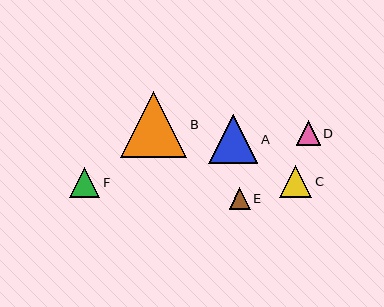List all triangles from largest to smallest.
From largest to smallest: B, A, C, F, D, E.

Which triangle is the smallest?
Triangle E is the smallest with a size of approximately 21 pixels.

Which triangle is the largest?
Triangle B is the largest with a size of approximately 66 pixels.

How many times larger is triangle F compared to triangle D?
Triangle F is approximately 1.3 times the size of triangle D.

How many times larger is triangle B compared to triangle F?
Triangle B is approximately 2.1 times the size of triangle F.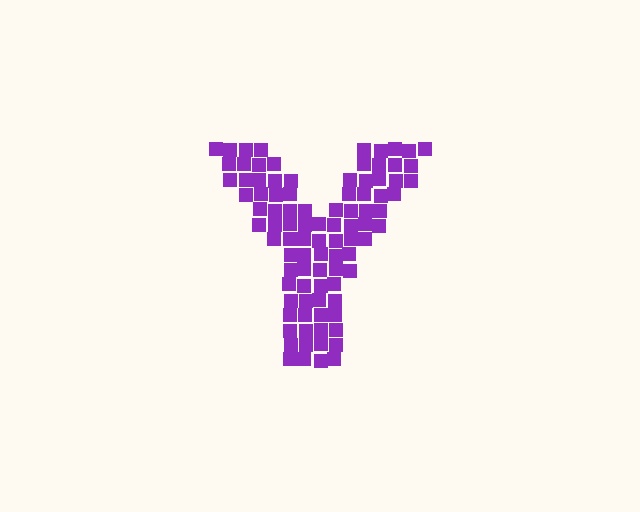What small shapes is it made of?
It is made of small squares.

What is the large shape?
The large shape is the letter Y.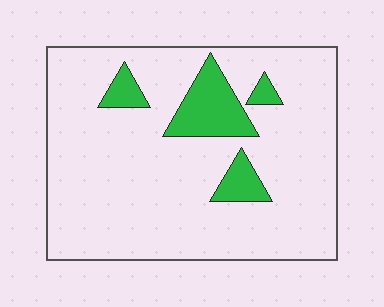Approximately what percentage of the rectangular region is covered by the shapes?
Approximately 15%.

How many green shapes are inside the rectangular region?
4.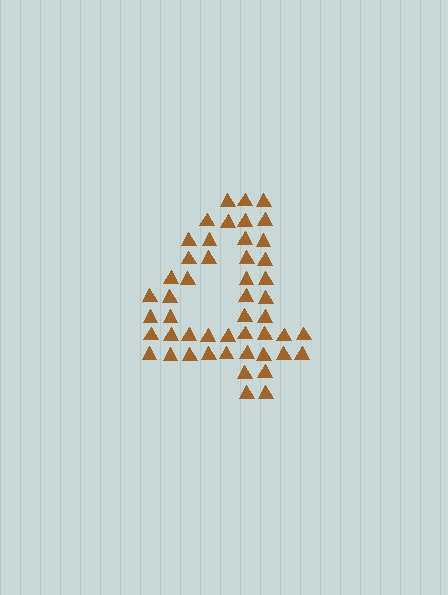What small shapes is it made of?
It is made of small triangles.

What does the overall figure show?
The overall figure shows the digit 4.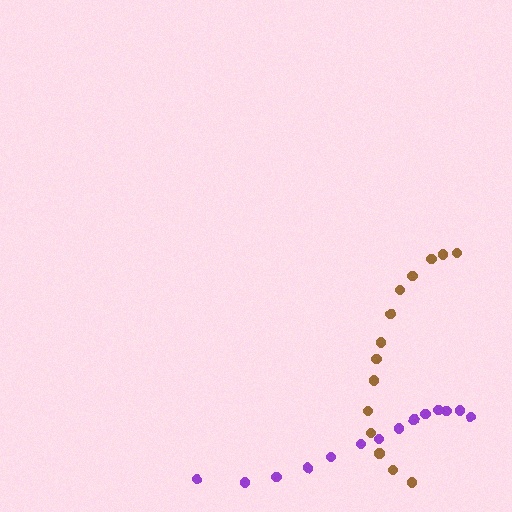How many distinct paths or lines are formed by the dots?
There are 2 distinct paths.